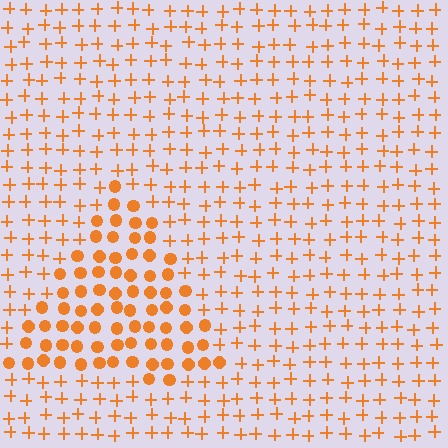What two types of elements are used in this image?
The image uses circles inside the triangle region and plus signs outside it.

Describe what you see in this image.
The image is filled with small orange elements arranged in a uniform grid. A triangle-shaped region contains circles, while the surrounding area contains plus signs. The boundary is defined purely by the change in element shape.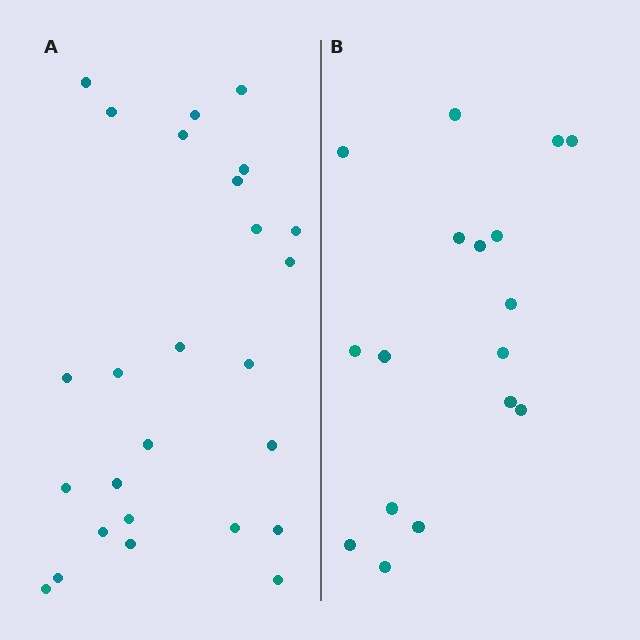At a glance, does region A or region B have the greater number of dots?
Region A (the left region) has more dots.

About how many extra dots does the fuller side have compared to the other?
Region A has roughly 8 or so more dots than region B.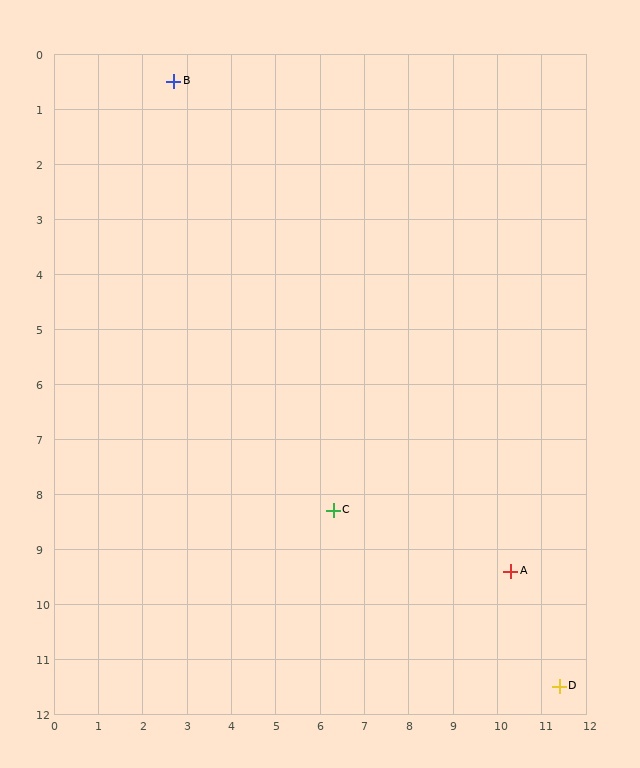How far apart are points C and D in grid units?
Points C and D are about 6.0 grid units apart.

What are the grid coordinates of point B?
Point B is at approximately (2.7, 0.5).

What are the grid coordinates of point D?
Point D is at approximately (11.4, 11.5).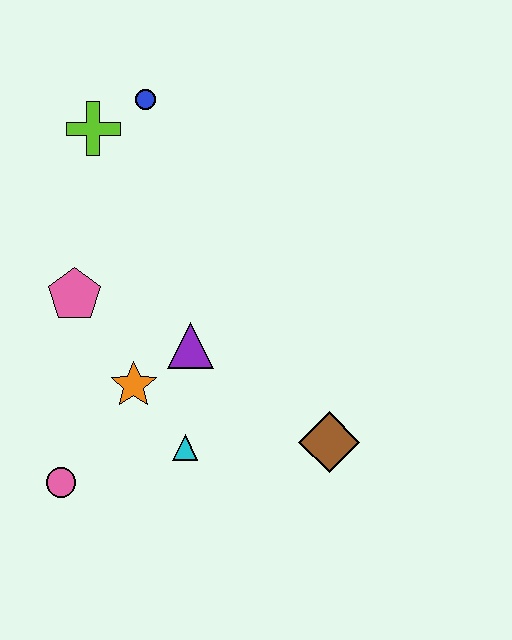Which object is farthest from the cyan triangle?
The blue circle is farthest from the cyan triangle.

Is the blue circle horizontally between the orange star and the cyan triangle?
Yes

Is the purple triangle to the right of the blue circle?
Yes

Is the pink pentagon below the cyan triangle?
No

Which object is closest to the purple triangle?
The orange star is closest to the purple triangle.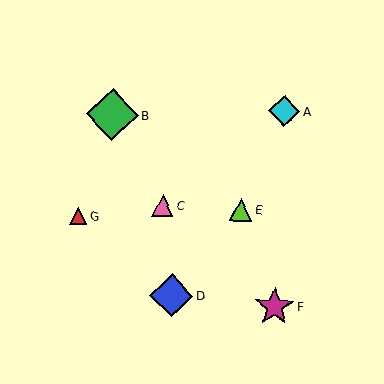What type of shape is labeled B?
Shape B is a green diamond.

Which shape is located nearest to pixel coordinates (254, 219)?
The lime triangle (labeled E) at (241, 210) is nearest to that location.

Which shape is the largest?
The green diamond (labeled B) is the largest.